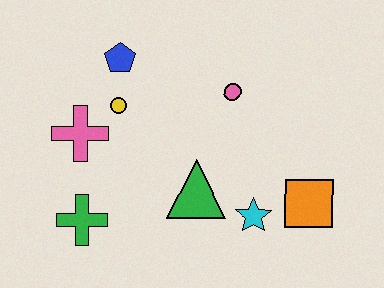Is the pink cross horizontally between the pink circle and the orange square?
No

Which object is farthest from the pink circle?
The green cross is farthest from the pink circle.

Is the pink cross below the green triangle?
No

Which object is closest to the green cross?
The pink cross is closest to the green cross.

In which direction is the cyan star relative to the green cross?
The cyan star is to the right of the green cross.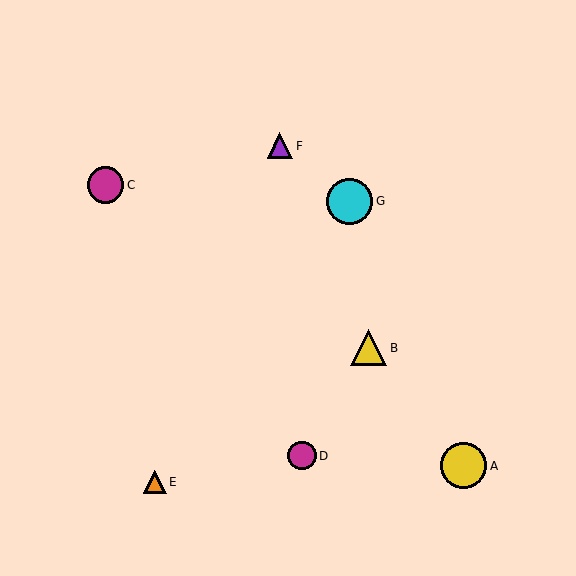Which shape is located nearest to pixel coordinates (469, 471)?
The yellow circle (labeled A) at (463, 466) is nearest to that location.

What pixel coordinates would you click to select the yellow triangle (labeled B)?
Click at (369, 348) to select the yellow triangle B.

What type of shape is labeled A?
Shape A is a yellow circle.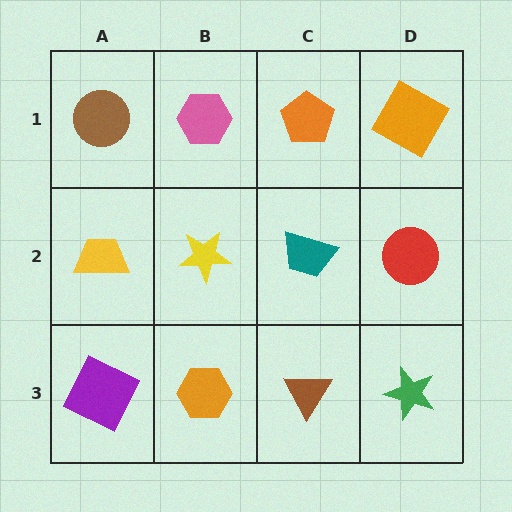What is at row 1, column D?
An orange square.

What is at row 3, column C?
A brown triangle.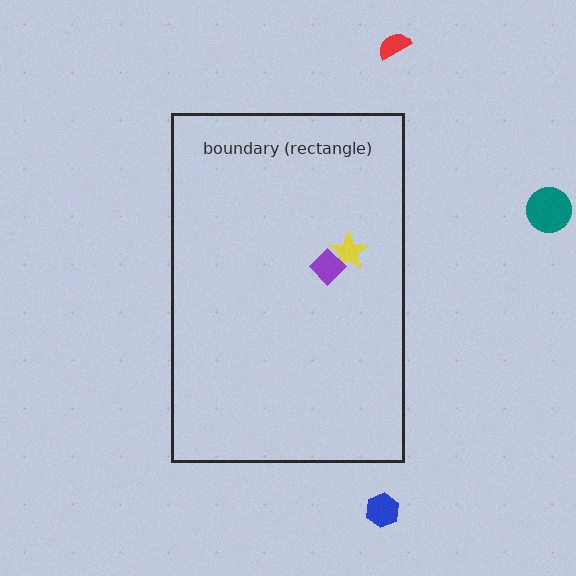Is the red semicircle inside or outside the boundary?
Outside.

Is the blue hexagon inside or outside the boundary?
Outside.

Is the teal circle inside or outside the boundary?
Outside.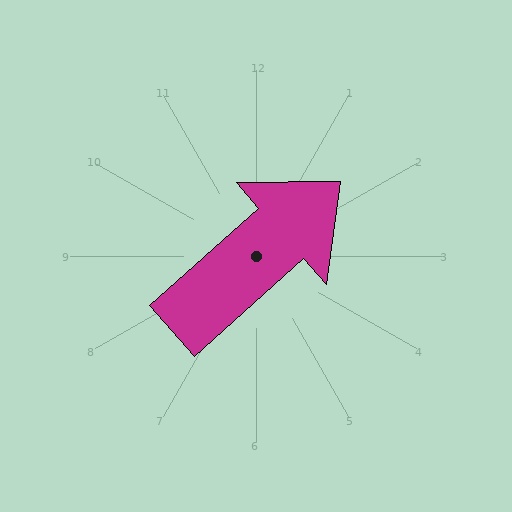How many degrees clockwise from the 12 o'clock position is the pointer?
Approximately 48 degrees.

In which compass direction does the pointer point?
Northeast.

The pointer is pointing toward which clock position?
Roughly 2 o'clock.